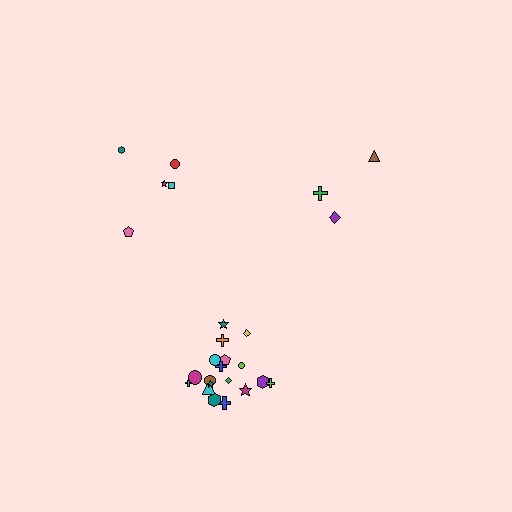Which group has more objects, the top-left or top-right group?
The top-left group.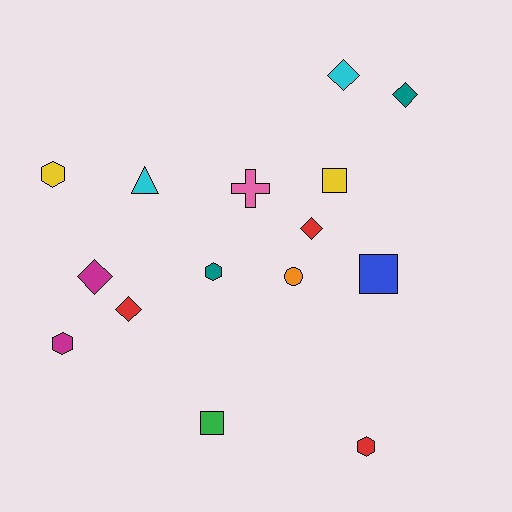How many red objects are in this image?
There are 3 red objects.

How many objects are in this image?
There are 15 objects.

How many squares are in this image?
There are 3 squares.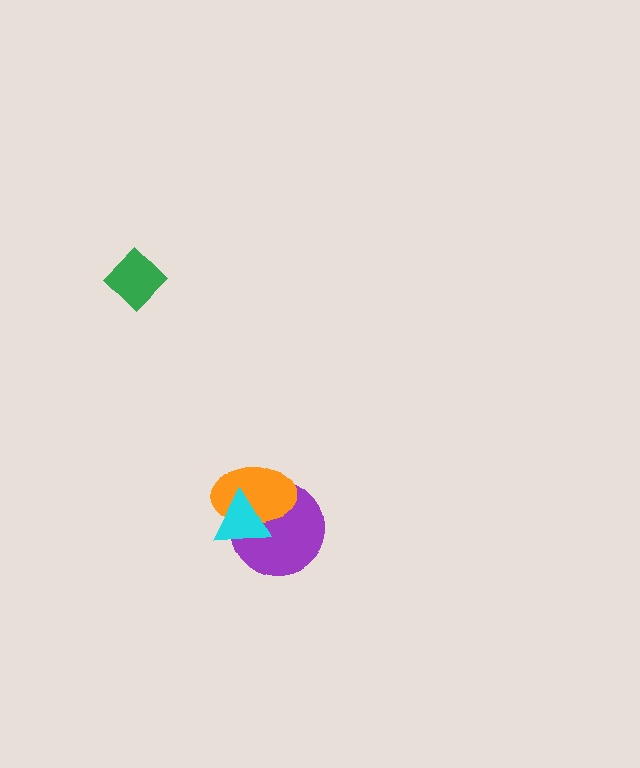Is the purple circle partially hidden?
Yes, it is partially covered by another shape.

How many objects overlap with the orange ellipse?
2 objects overlap with the orange ellipse.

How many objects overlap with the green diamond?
0 objects overlap with the green diamond.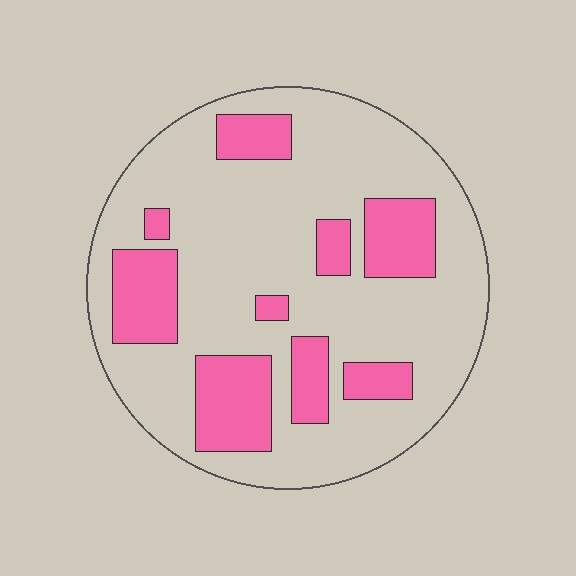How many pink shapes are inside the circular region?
9.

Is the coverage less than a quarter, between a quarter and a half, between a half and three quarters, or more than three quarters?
Between a quarter and a half.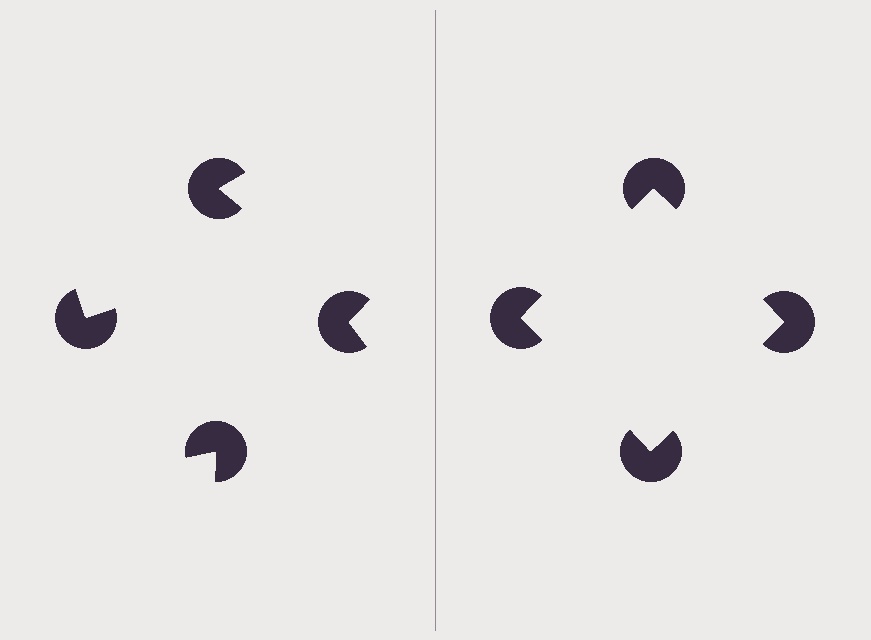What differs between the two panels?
The pac-man discs are positioned identically on both sides; only the wedge orientations differ. On the right they align to a square; on the left they are misaligned.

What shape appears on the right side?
An illusory square.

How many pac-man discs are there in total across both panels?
8 — 4 on each side.